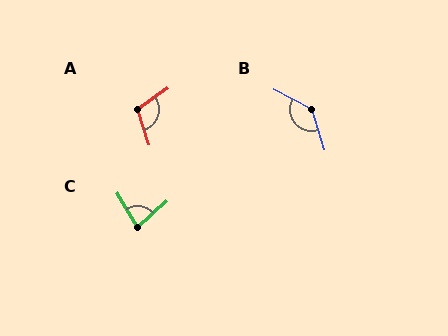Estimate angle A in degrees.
Approximately 107 degrees.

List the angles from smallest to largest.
C (78°), A (107°), B (135°).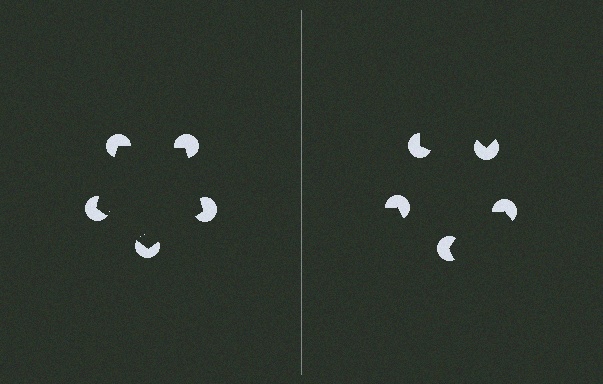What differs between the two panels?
The pac-man discs are positioned identically on both sides; only the wedge orientations differ. On the left they align to a pentagon; on the right they are misaligned.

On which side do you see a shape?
An illusory pentagon appears on the left side. On the right side the wedge cuts are rotated, so no coherent shape forms.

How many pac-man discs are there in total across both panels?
10 — 5 on each side.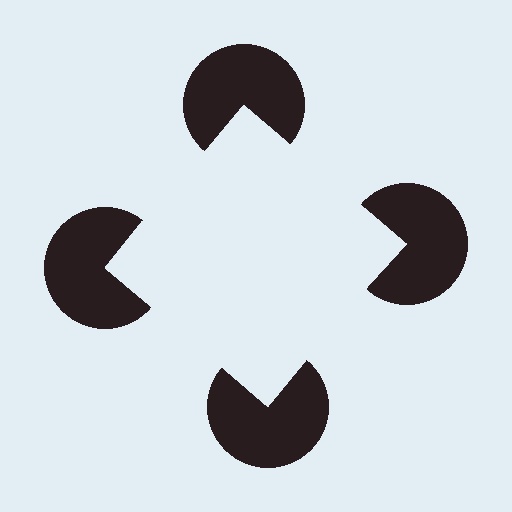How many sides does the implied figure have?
4 sides.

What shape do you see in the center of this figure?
An illusory square — its edges are inferred from the aligned wedge cuts in the pac-man discs, not physically drawn.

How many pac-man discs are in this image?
There are 4 — one at each vertex of the illusory square.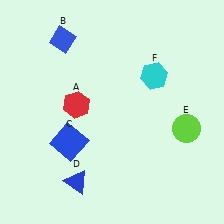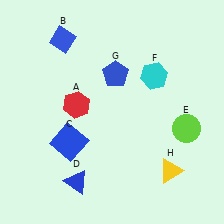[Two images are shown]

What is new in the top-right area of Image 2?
A blue pentagon (G) was added in the top-right area of Image 2.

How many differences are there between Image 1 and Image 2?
There are 2 differences between the two images.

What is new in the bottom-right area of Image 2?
A yellow triangle (H) was added in the bottom-right area of Image 2.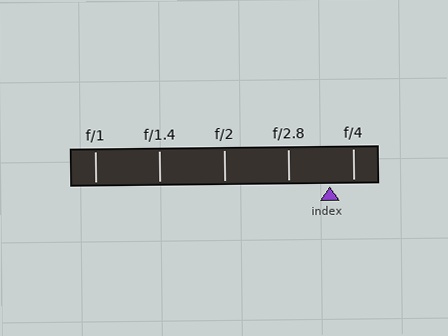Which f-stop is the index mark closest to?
The index mark is closest to f/4.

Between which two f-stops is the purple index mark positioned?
The index mark is between f/2.8 and f/4.